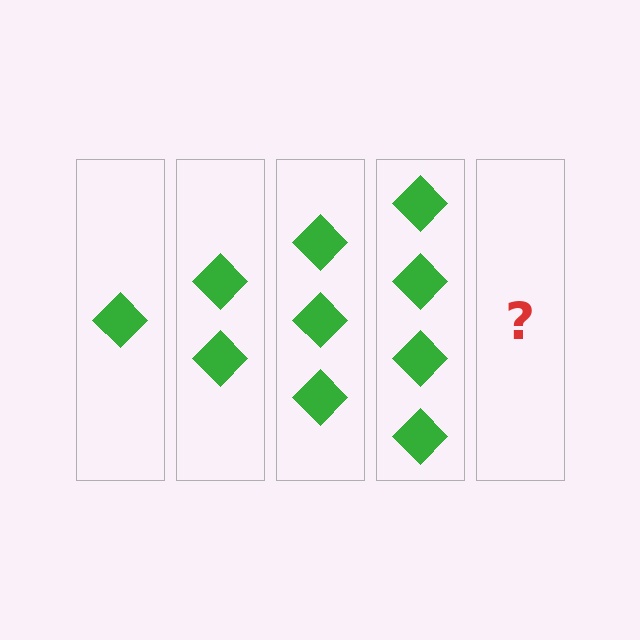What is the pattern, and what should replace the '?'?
The pattern is that each step adds one more diamond. The '?' should be 5 diamonds.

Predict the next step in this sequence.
The next step is 5 diamonds.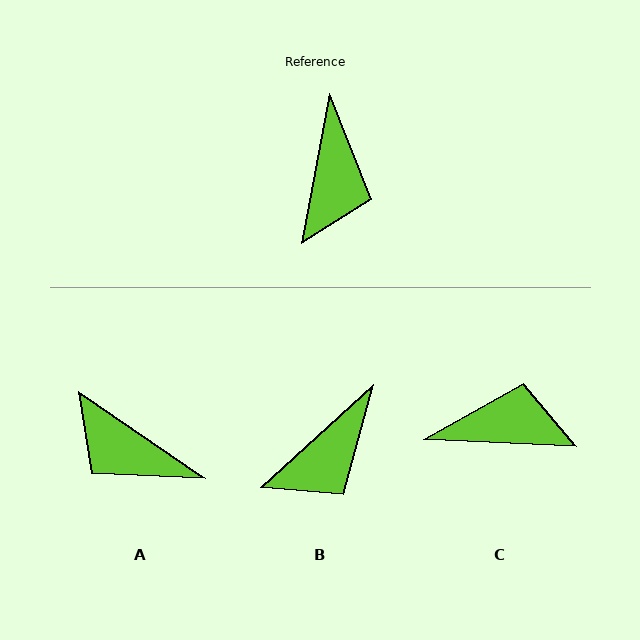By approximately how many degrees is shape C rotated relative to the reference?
Approximately 98 degrees counter-clockwise.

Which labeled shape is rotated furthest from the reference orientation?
A, about 114 degrees away.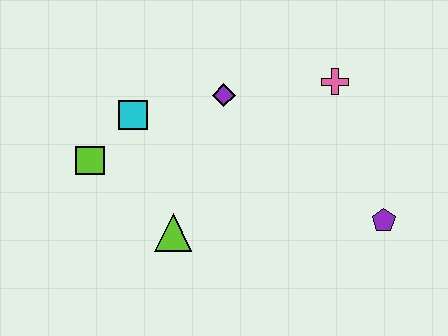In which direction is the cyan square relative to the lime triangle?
The cyan square is above the lime triangle.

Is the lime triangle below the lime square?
Yes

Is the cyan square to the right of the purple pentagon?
No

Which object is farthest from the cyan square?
The purple pentagon is farthest from the cyan square.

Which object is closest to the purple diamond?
The cyan square is closest to the purple diamond.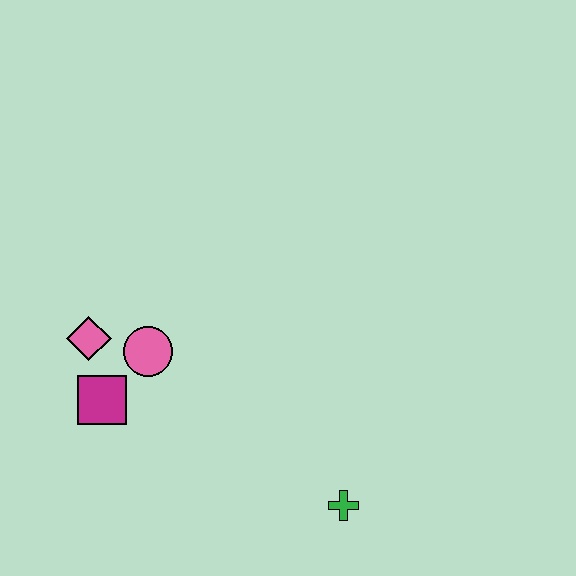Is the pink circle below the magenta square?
No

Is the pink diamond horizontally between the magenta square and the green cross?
No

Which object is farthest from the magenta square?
The green cross is farthest from the magenta square.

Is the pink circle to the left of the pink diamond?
No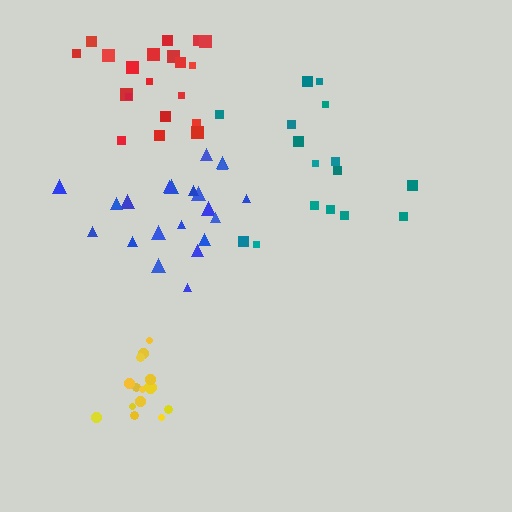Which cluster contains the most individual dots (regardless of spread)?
Blue (22).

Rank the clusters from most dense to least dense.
yellow, red, blue, teal.